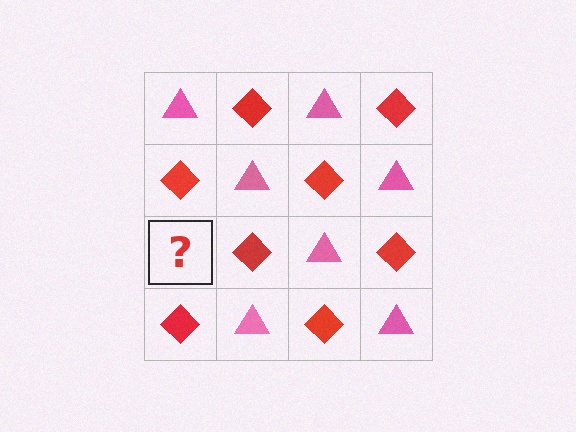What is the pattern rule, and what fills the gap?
The rule is that it alternates pink triangle and red diamond in a checkerboard pattern. The gap should be filled with a pink triangle.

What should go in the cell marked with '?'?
The missing cell should contain a pink triangle.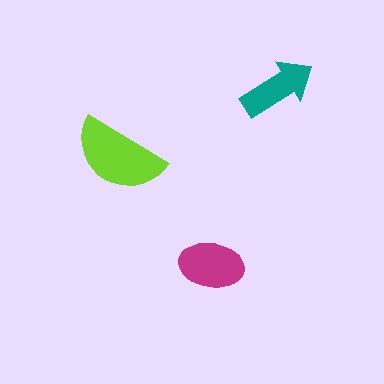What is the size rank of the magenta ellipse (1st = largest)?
2nd.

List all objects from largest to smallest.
The lime semicircle, the magenta ellipse, the teal arrow.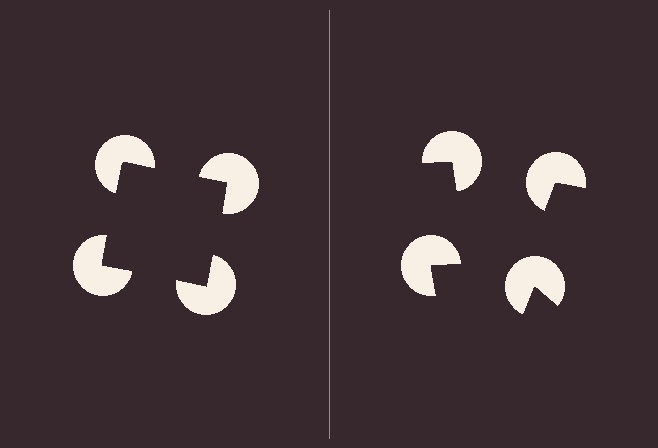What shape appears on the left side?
An illusory square.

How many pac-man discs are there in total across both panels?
8 — 4 on each side.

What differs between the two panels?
The pac-man discs are positioned identically on both sides; only the wedge orientations differ. On the left they align to a square; on the right they are misaligned.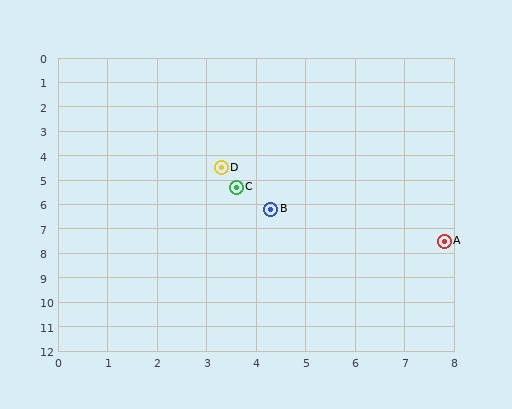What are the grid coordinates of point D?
Point D is at approximately (3.3, 4.5).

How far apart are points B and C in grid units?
Points B and C are about 1.1 grid units apart.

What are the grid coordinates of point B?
Point B is at approximately (4.3, 6.2).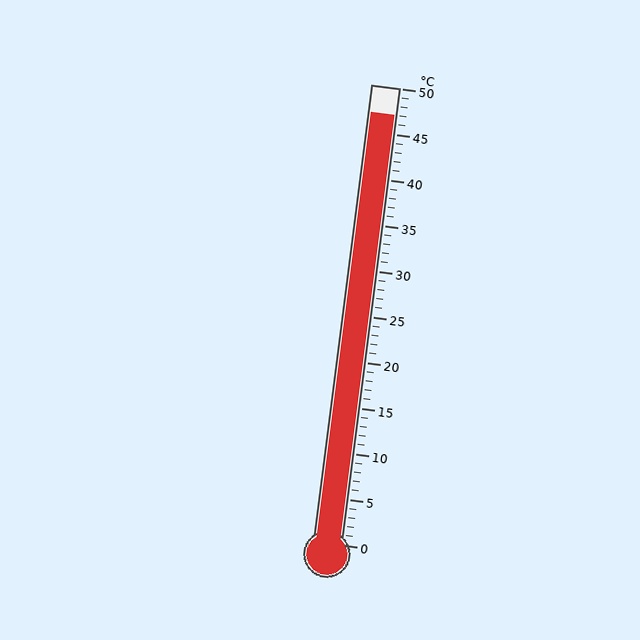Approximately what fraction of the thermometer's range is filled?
The thermometer is filled to approximately 95% of its range.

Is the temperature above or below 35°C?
The temperature is above 35°C.